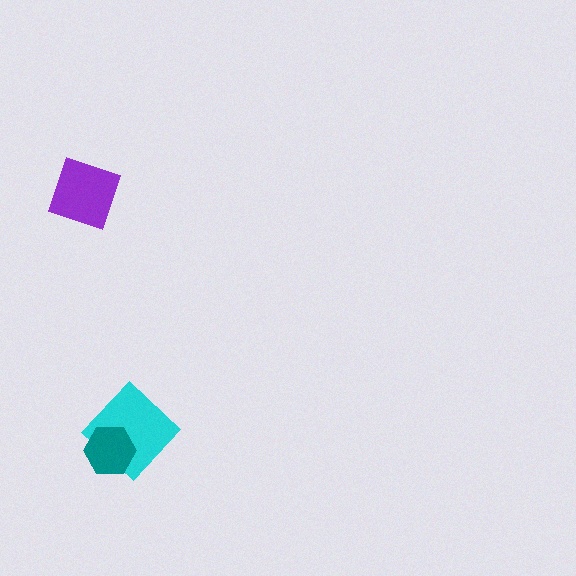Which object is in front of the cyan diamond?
The teal hexagon is in front of the cyan diamond.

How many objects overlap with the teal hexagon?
1 object overlaps with the teal hexagon.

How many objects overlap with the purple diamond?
0 objects overlap with the purple diamond.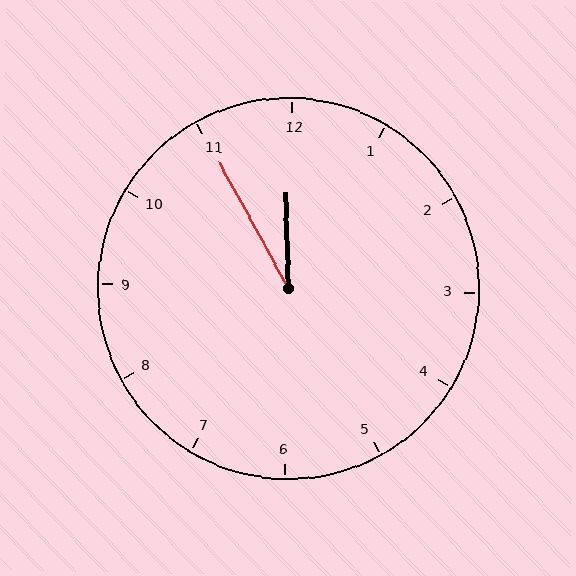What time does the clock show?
11:55.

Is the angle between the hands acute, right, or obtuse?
It is acute.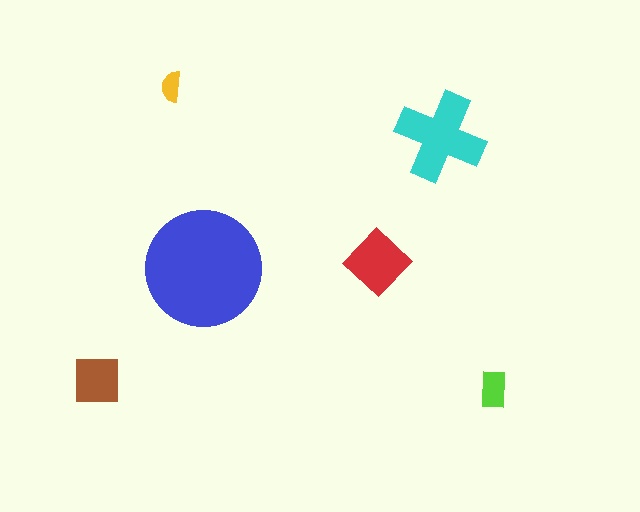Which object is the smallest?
The yellow semicircle.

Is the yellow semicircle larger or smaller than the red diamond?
Smaller.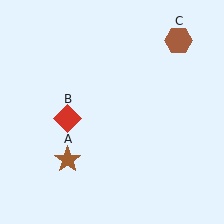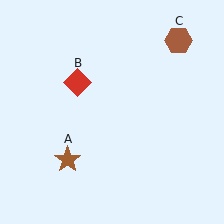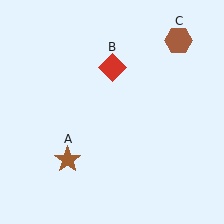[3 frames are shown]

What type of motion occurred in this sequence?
The red diamond (object B) rotated clockwise around the center of the scene.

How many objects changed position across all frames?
1 object changed position: red diamond (object B).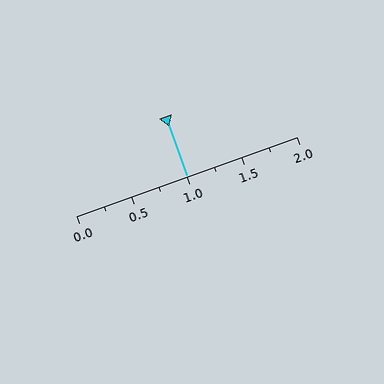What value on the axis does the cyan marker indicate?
The marker indicates approximately 1.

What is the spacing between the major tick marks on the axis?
The major ticks are spaced 0.5 apart.